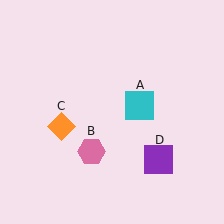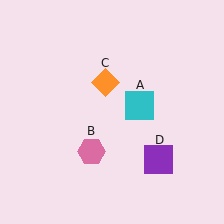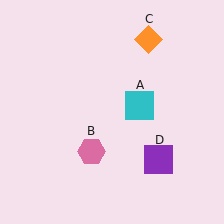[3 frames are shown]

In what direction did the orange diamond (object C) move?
The orange diamond (object C) moved up and to the right.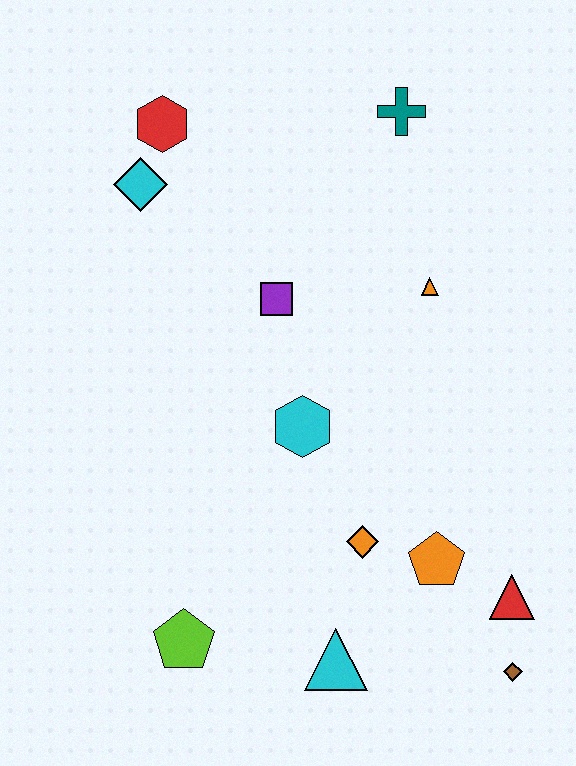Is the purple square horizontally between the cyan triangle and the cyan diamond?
Yes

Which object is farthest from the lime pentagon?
The teal cross is farthest from the lime pentagon.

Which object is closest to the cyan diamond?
The red hexagon is closest to the cyan diamond.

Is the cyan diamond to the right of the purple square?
No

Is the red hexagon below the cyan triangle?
No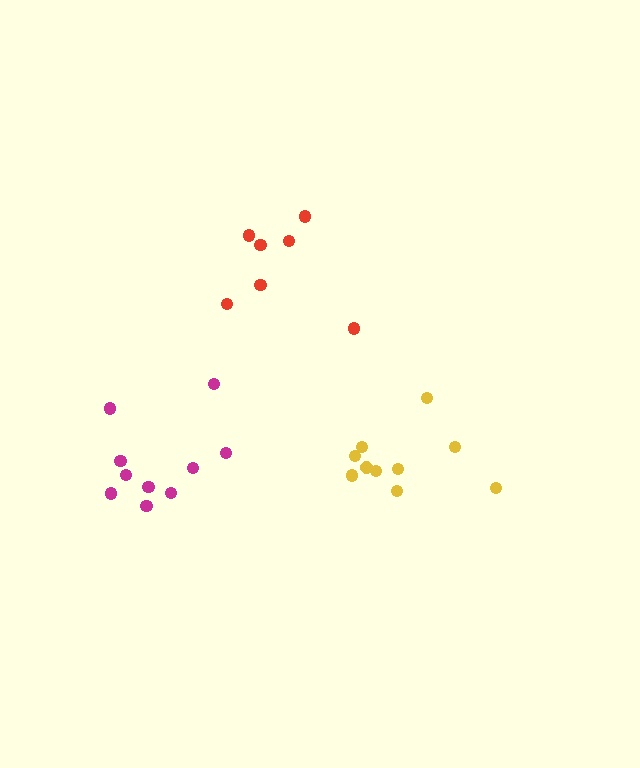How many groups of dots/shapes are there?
There are 3 groups.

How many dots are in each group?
Group 1: 7 dots, Group 2: 10 dots, Group 3: 10 dots (27 total).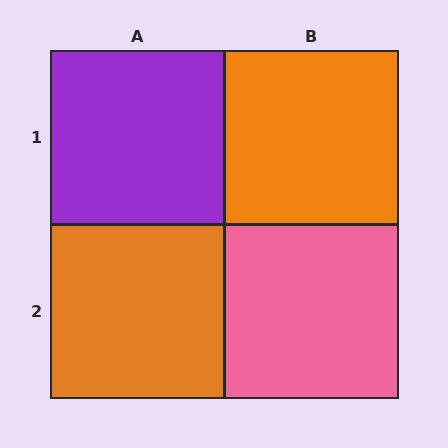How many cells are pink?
1 cell is pink.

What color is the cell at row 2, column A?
Orange.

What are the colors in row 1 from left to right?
Purple, orange.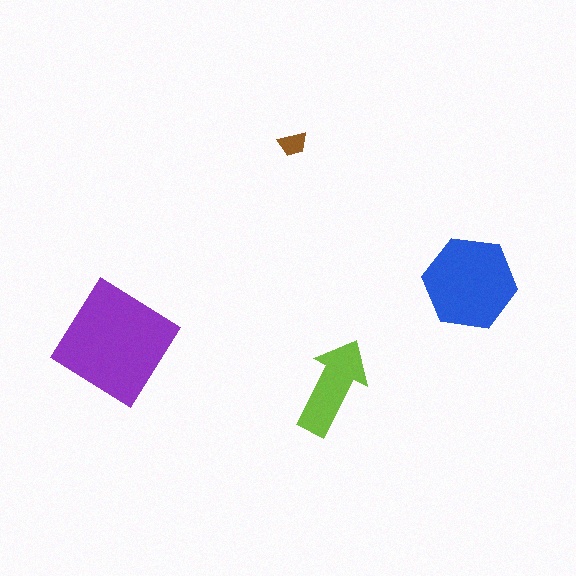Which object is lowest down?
The lime arrow is bottommost.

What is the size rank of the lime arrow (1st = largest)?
3rd.